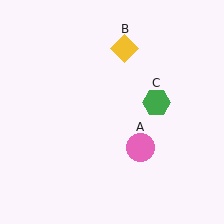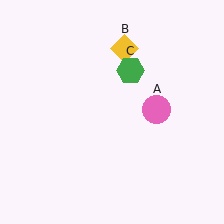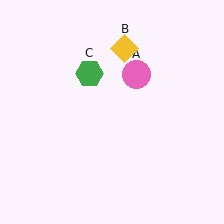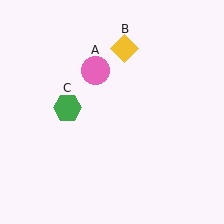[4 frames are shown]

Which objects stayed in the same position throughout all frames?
Yellow diamond (object B) remained stationary.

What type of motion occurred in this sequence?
The pink circle (object A), green hexagon (object C) rotated counterclockwise around the center of the scene.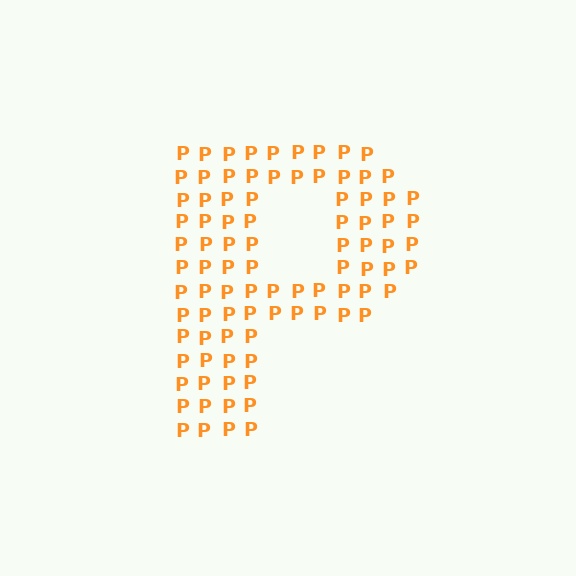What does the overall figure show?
The overall figure shows the letter P.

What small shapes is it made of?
It is made of small letter P's.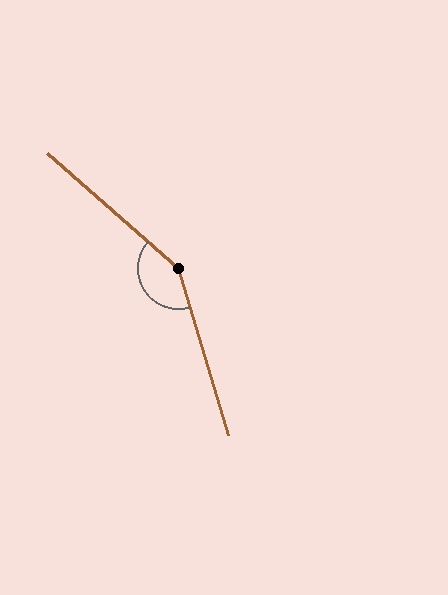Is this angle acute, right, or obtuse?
It is obtuse.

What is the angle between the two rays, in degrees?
Approximately 148 degrees.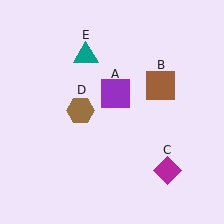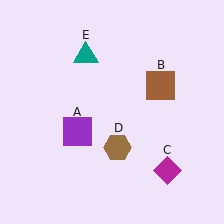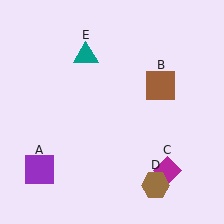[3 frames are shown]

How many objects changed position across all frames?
2 objects changed position: purple square (object A), brown hexagon (object D).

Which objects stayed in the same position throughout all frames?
Brown square (object B) and magenta diamond (object C) and teal triangle (object E) remained stationary.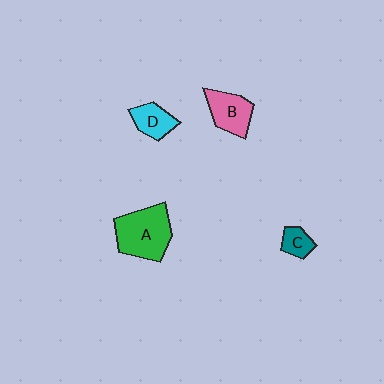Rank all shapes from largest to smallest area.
From largest to smallest: A (green), B (pink), D (cyan), C (teal).